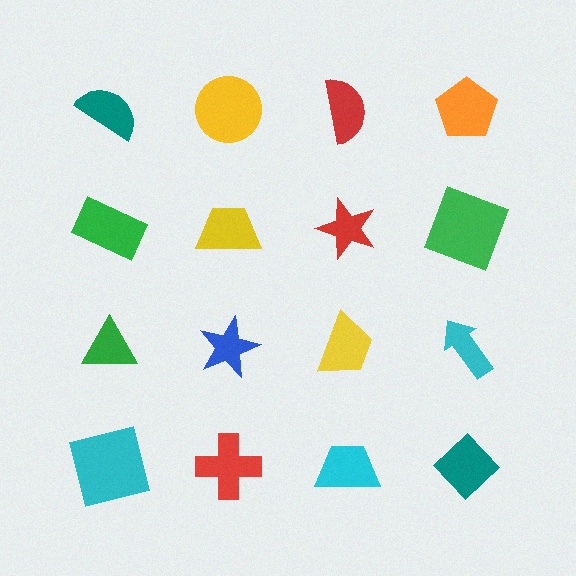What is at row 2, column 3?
A red star.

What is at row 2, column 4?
A green square.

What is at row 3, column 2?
A blue star.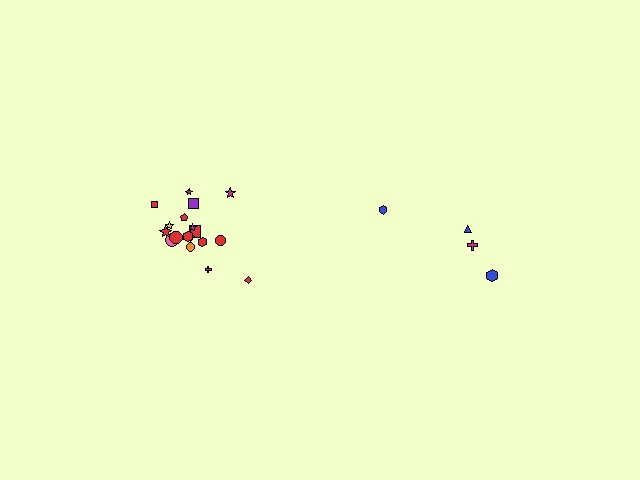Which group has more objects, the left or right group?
The left group.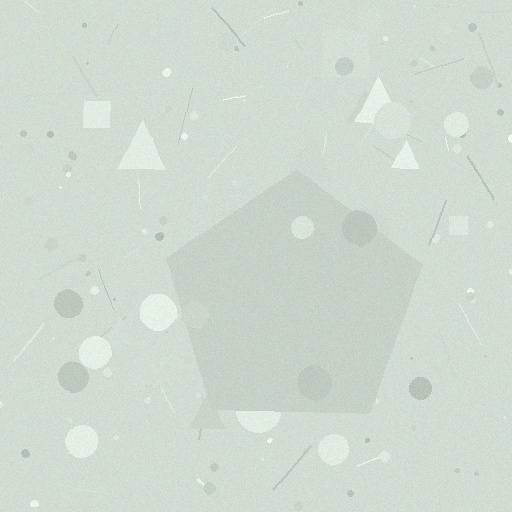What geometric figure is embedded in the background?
A pentagon is embedded in the background.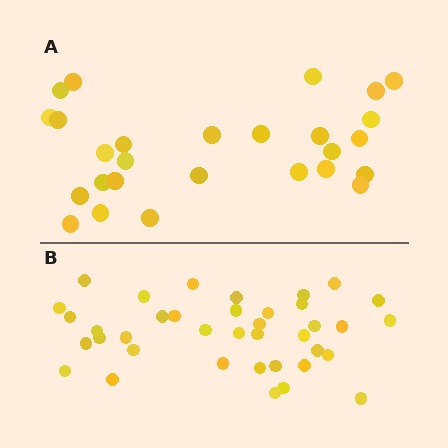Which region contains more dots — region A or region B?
Region B (the bottom region) has more dots.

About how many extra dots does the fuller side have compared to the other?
Region B has roughly 12 or so more dots than region A.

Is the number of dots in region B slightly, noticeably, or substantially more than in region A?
Region B has noticeably more, but not dramatically so. The ratio is roughly 1.4 to 1.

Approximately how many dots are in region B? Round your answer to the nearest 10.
About 40 dots. (The exact count is 38, which rounds to 40.)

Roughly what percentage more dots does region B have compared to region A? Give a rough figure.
About 40% more.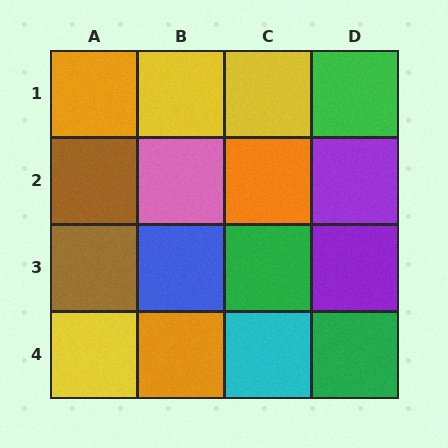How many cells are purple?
2 cells are purple.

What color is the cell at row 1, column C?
Yellow.